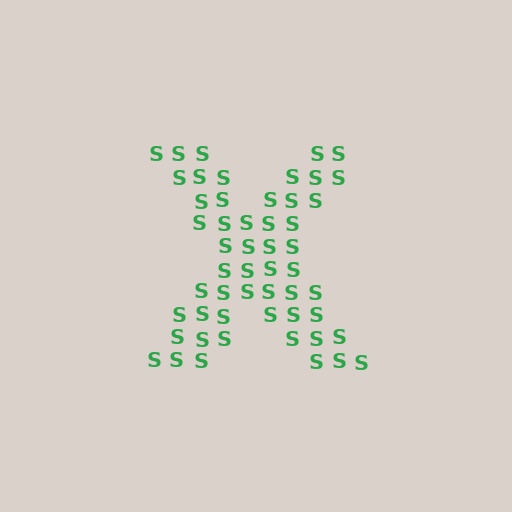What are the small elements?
The small elements are letter S's.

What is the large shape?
The large shape is the letter X.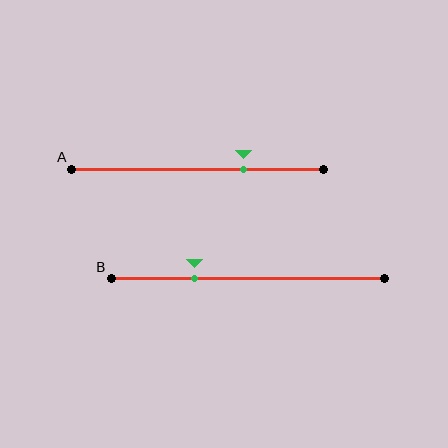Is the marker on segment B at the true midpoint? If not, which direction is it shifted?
No, the marker on segment B is shifted to the left by about 19% of the segment length.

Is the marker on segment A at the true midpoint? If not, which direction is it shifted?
No, the marker on segment A is shifted to the right by about 18% of the segment length.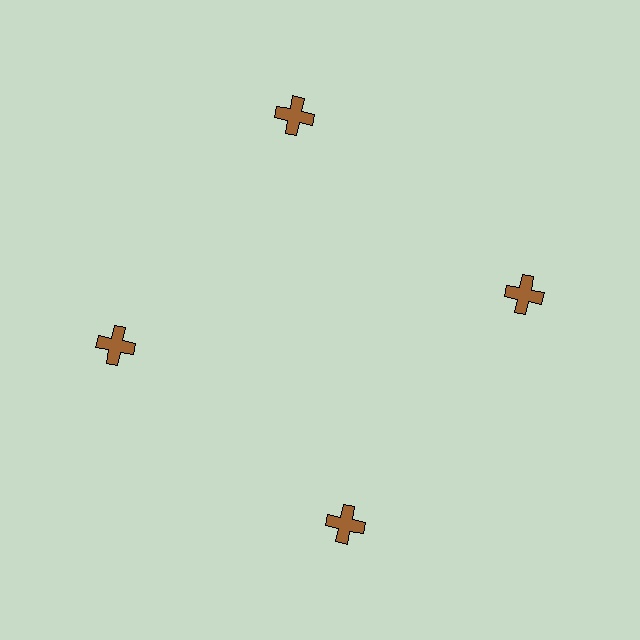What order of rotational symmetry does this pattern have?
This pattern has 4-fold rotational symmetry.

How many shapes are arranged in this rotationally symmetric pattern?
There are 4 shapes, arranged in 4 groups of 1.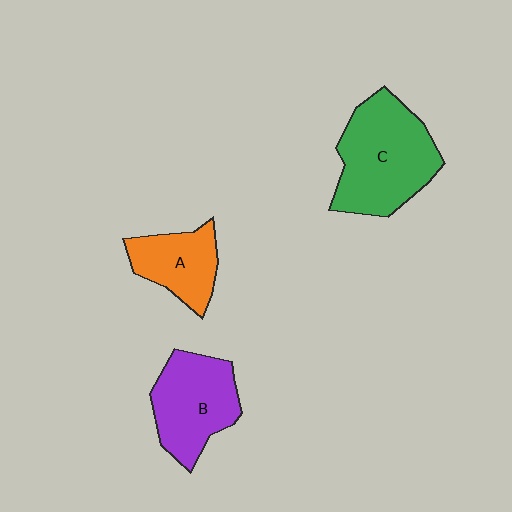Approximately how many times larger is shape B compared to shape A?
Approximately 1.4 times.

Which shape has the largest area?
Shape C (green).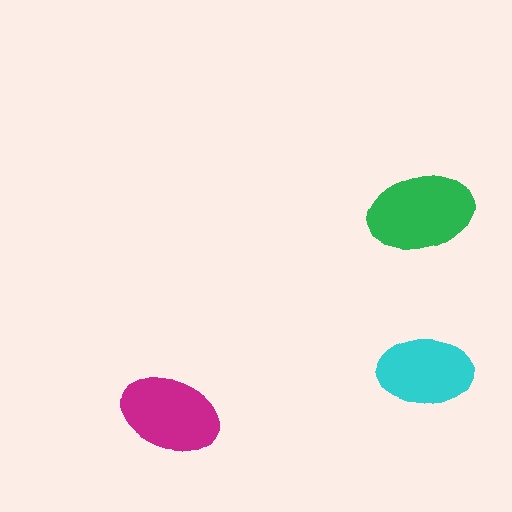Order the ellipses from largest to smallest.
the green one, the magenta one, the cyan one.